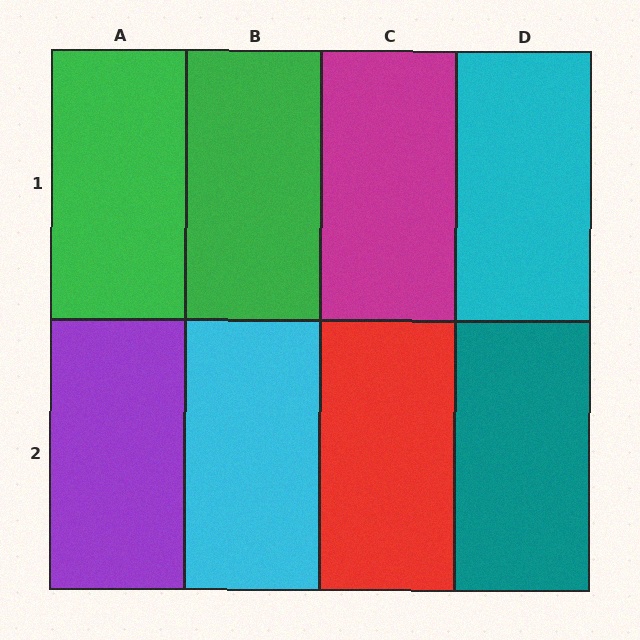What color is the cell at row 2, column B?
Cyan.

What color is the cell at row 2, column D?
Teal.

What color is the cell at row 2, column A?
Purple.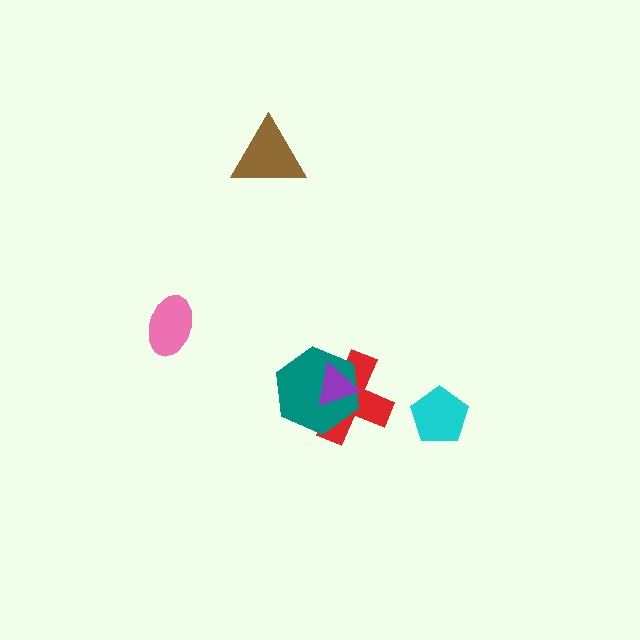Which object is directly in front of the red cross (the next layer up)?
The teal hexagon is directly in front of the red cross.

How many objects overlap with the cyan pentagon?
0 objects overlap with the cyan pentagon.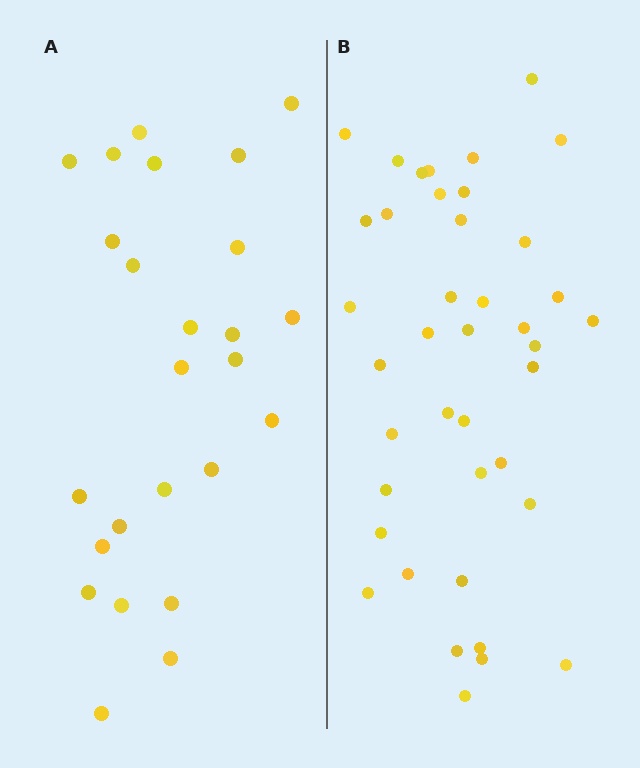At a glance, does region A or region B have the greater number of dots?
Region B (the right region) has more dots.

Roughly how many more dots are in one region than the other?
Region B has approximately 15 more dots than region A.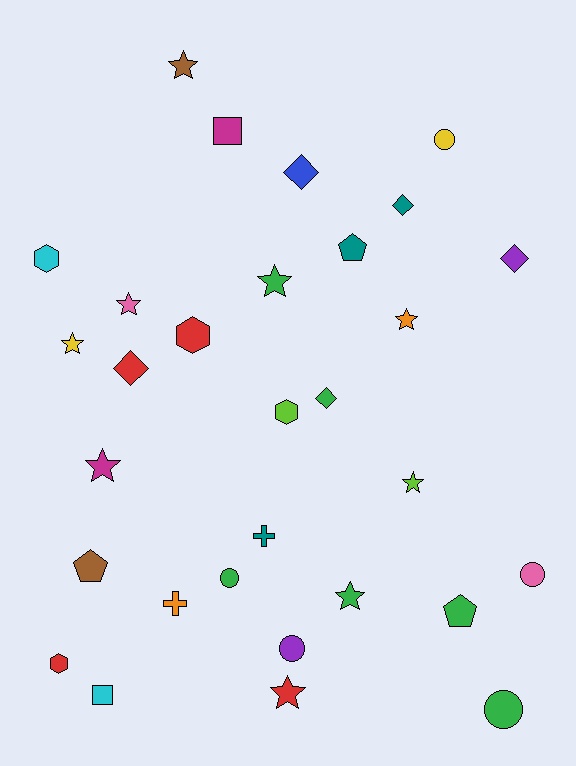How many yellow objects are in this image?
There are 2 yellow objects.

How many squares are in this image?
There are 2 squares.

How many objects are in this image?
There are 30 objects.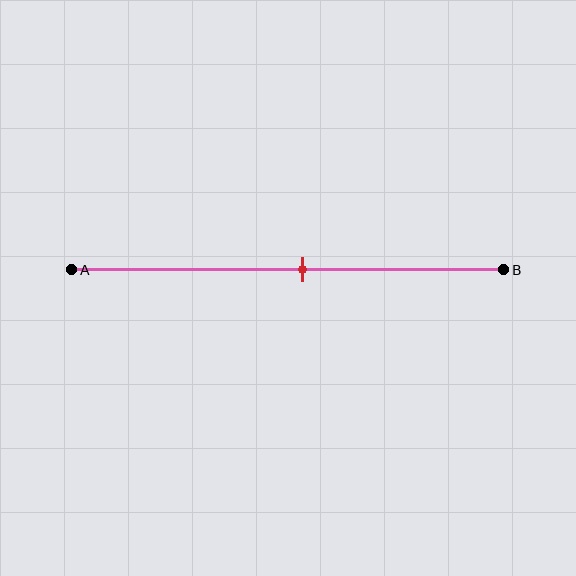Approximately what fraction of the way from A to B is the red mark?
The red mark is approximately 55% of the way from A to B.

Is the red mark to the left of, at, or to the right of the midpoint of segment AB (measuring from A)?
The red mark is to the right of the midpoint of segment AB.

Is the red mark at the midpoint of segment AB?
No, the mark is at about 55% from A, not at the 50% midpoint.